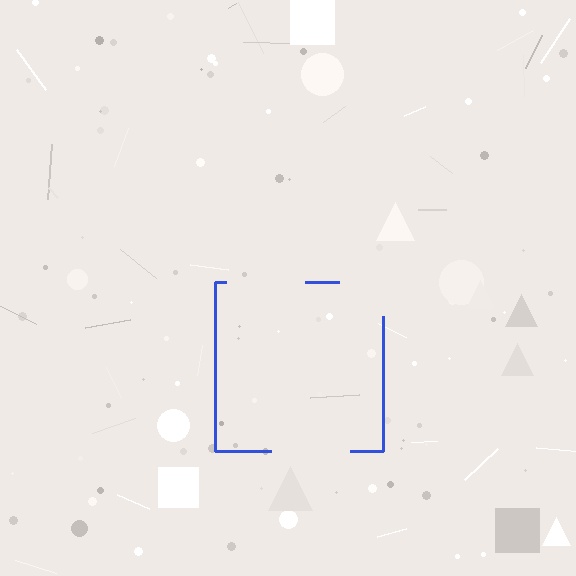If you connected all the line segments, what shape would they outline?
They would outline a square.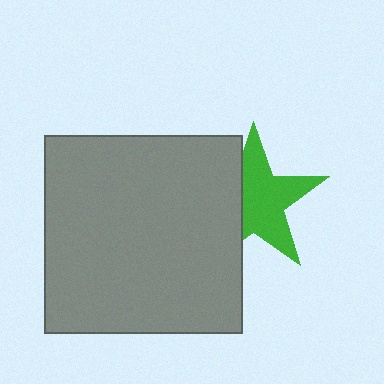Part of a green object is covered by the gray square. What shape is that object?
It is a star.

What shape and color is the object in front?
The object in front is a gray square.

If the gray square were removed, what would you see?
You would see the complete green star.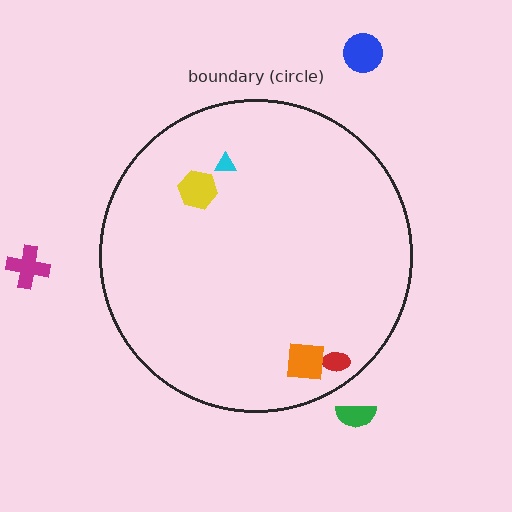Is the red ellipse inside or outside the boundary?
Inside.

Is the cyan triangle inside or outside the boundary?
Inside.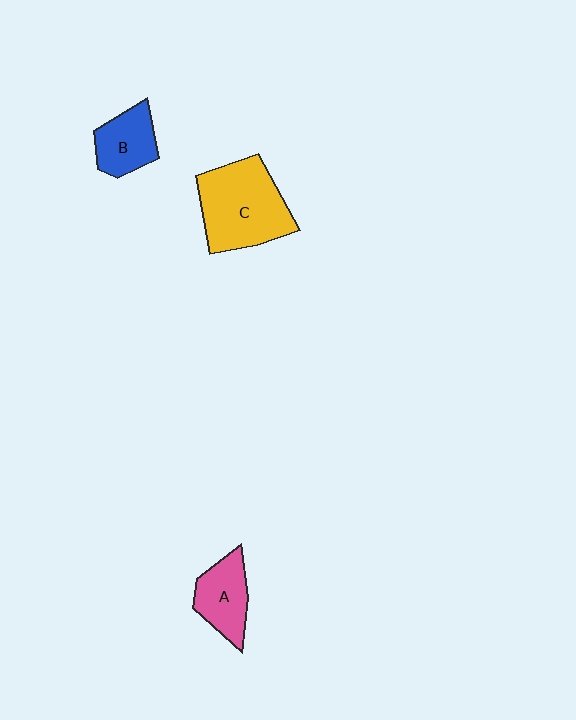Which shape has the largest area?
Shape C (yellow).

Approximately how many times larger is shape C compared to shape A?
Approximately 1.8 times.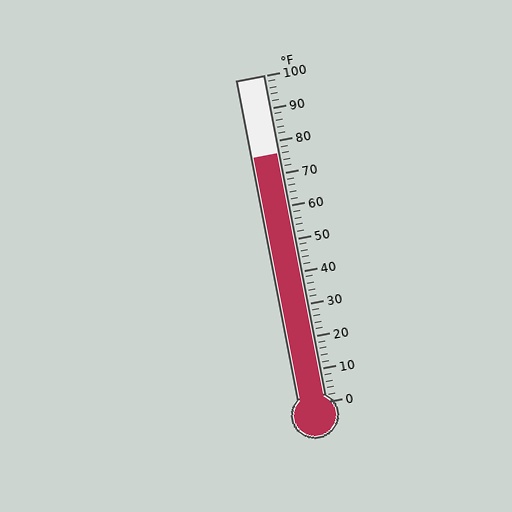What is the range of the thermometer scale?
The thermometer scale ranges from 0°F to 100°F.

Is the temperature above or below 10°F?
The temperature is above 10°F.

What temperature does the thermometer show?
The thermometer shows approximately 76°F.